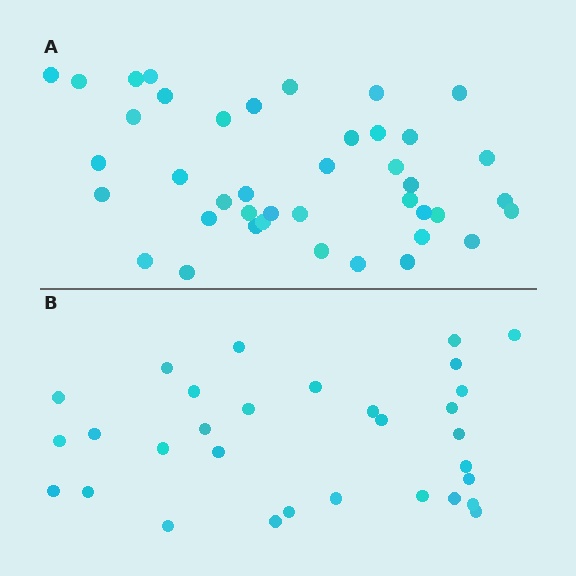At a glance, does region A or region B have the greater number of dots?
Region A (the top region) has more dots.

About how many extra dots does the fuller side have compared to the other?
Region A has roughly 10 or so more dots than region B.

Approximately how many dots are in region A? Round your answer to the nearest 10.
About 40 dots. (The exact count is 41, which rounds to 40.)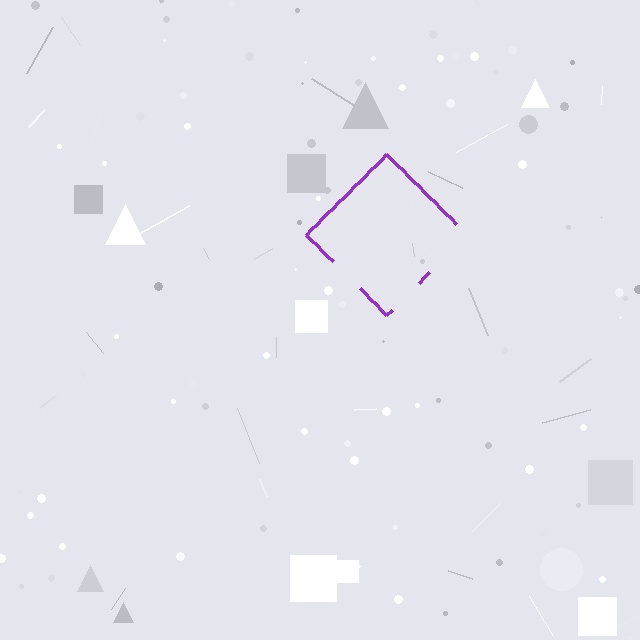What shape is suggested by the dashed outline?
The dashed outline suggests a diamond.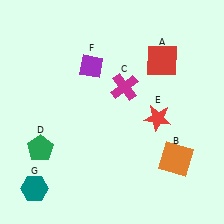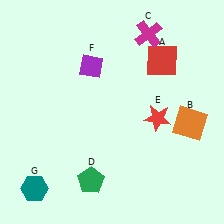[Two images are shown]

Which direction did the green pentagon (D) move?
The green pentagon (D) moved right.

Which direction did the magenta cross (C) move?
The magenta cross (C) moved up.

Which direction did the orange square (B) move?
The orange square (B) moved up.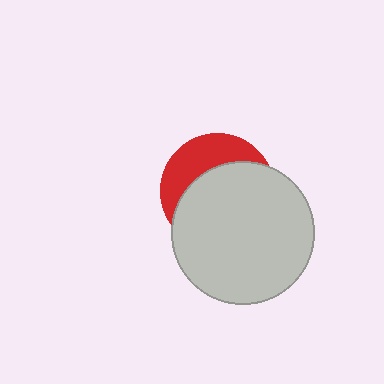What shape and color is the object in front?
The object in front is a light gray circle.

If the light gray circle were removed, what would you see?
You would see the complete red circle.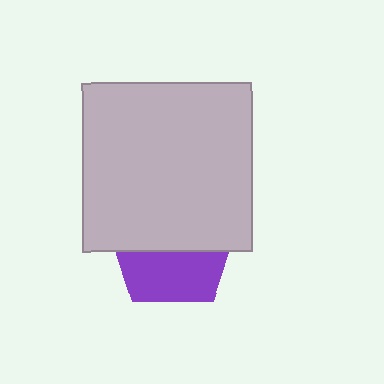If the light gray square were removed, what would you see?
You would see the complete purple pentagon.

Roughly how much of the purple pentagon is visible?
A small part of it is visible (roughly 44%).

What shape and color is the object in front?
The object in front is a light gray square.